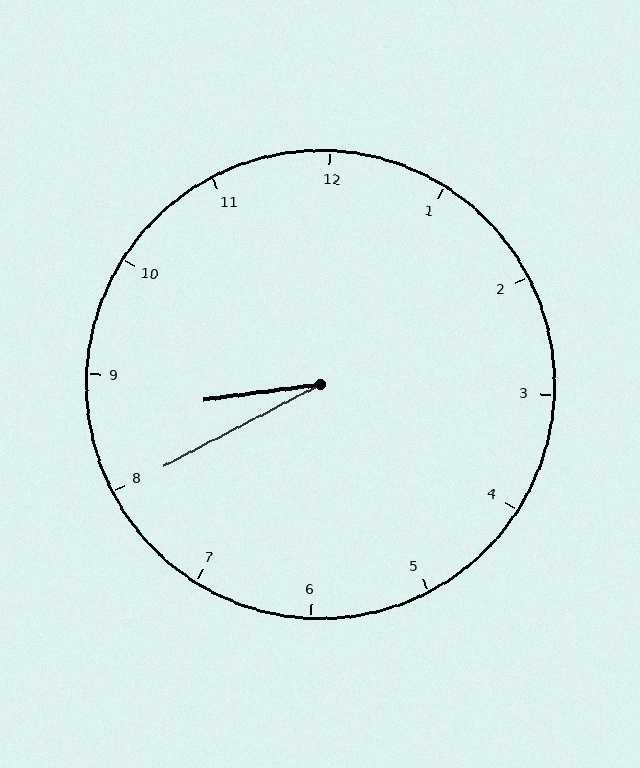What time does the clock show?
8:40.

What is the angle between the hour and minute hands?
Approximately 20 degrees.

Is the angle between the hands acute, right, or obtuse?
It is acute.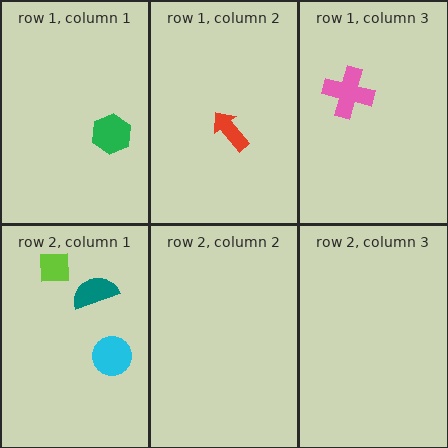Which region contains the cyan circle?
The row 2, column 1 region.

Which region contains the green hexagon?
The row 1, column 1 region.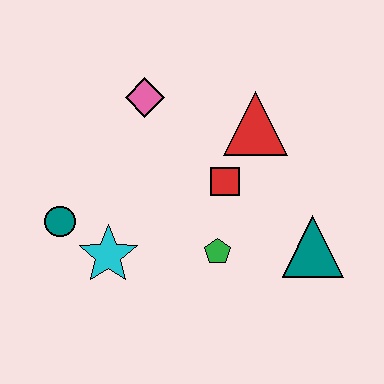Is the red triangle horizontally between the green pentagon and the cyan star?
No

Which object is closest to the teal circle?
The cyan star is closest to the teal circle.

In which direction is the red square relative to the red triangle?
The red square is below the red triangle.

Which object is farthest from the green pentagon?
The pink diamond is farthest from the green pentagon.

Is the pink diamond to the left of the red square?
Yes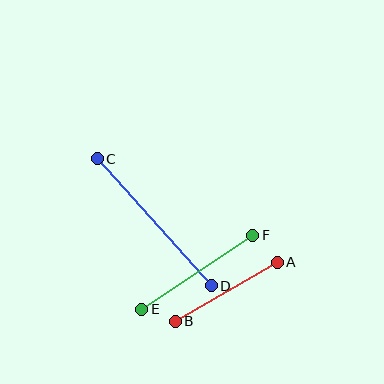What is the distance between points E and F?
The distance is approximately 133 pixels.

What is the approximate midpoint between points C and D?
The midpoint is at approximately (154, 222) pixels.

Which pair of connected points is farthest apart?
Points C and D are farthest apart.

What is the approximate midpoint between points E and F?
The midpoint is at approximately (197, 272) pixels.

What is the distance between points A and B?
The distance is approximately 117 pixels.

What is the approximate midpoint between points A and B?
The midpoint is at approximately (226, 292) pixels.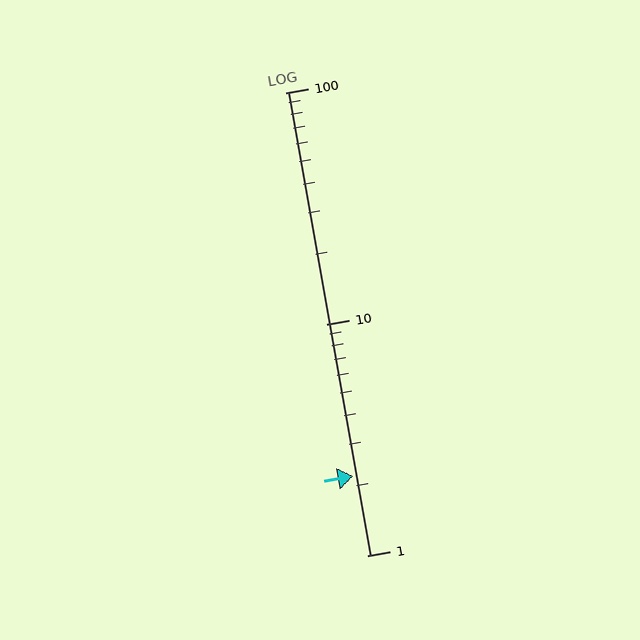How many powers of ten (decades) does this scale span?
The scale spans 2 decades, from 1 to 100.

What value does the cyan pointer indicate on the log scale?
The pointer indicates approximately 2.2.